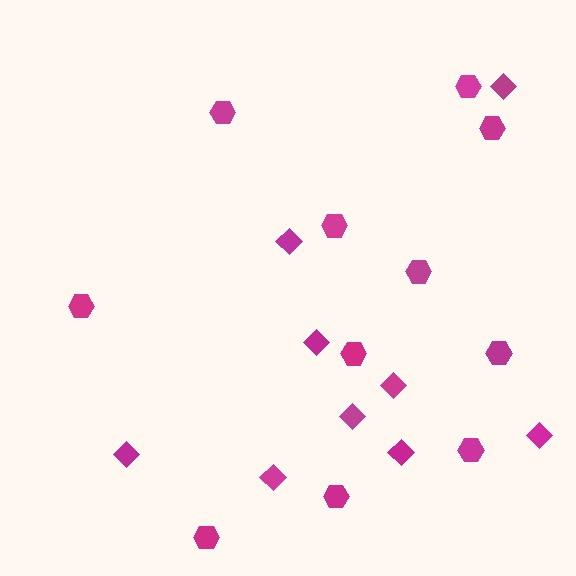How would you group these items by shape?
There are 2 groups: one group of diamonds (9) and one group of hexagons (11).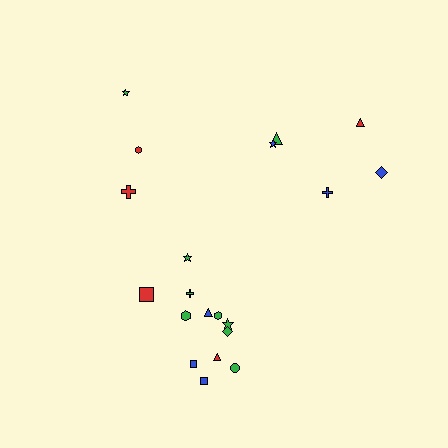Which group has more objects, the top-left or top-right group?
The top-right group.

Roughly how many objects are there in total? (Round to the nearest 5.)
Roughly 20 objects in total.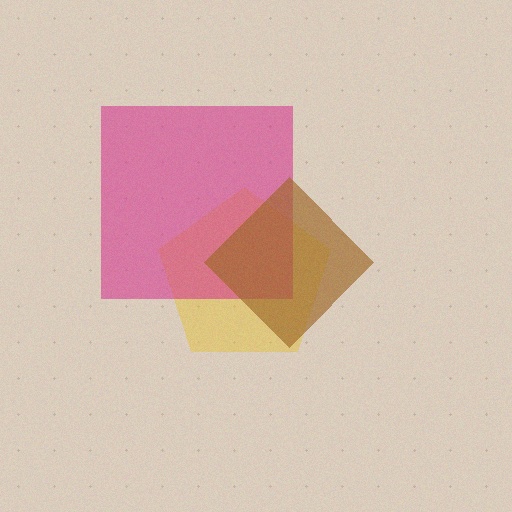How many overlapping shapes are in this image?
There are 3 overlapping shapes in the image.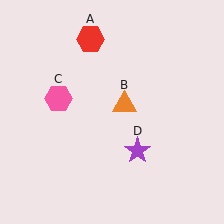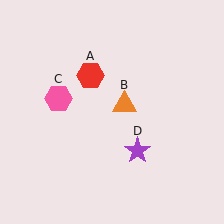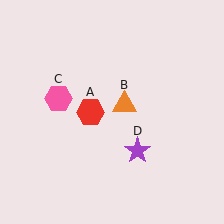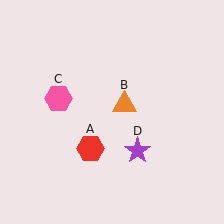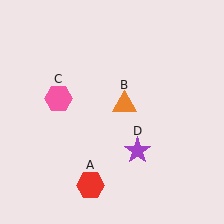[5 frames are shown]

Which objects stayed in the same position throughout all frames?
Orange triangle (object B) and pink hexagon (object C) and purple star (object D) remained stationary.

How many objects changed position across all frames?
1 object changed position: red hexagon (object A).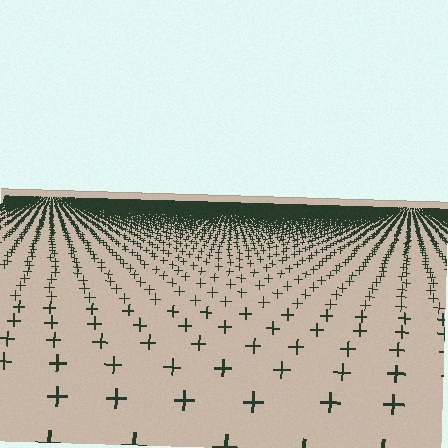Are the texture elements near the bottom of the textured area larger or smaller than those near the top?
Larger. Near the bottom, elements are closer to the viewer and appear at a bigger on-screen size.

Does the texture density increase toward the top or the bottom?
Density increases toward the top.